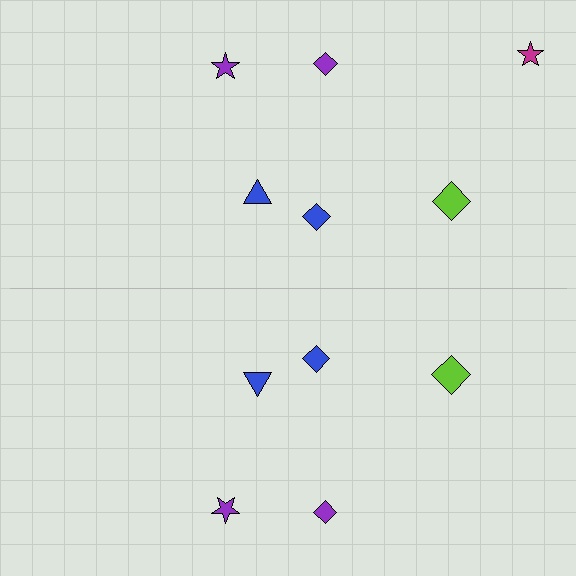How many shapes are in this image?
There are 11 shapes in this image.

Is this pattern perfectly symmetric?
No, the pattern is not perfectly symmetric. A magenta star is missing from the bottom side.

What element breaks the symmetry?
A magenta star is missing from the bottom side.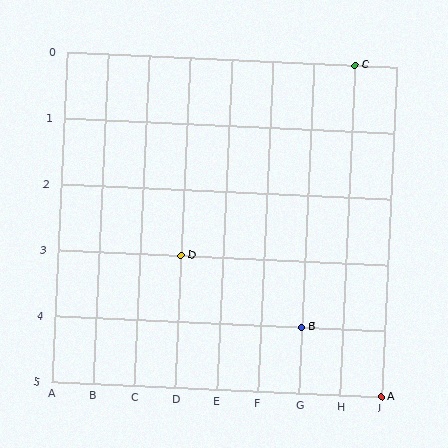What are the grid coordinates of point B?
Point B is at grid coordinates (G, 4).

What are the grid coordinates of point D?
Point D is at grid coordinates (D, 3).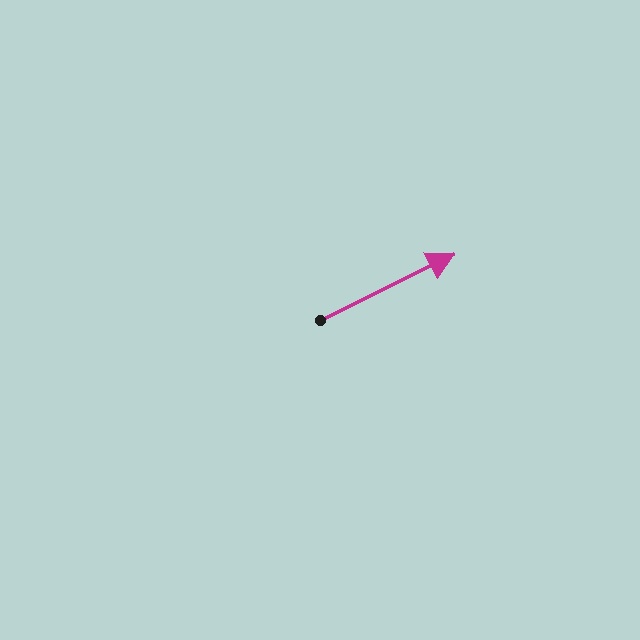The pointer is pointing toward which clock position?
Roughly 2 o'clock.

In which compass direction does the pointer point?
Northeast.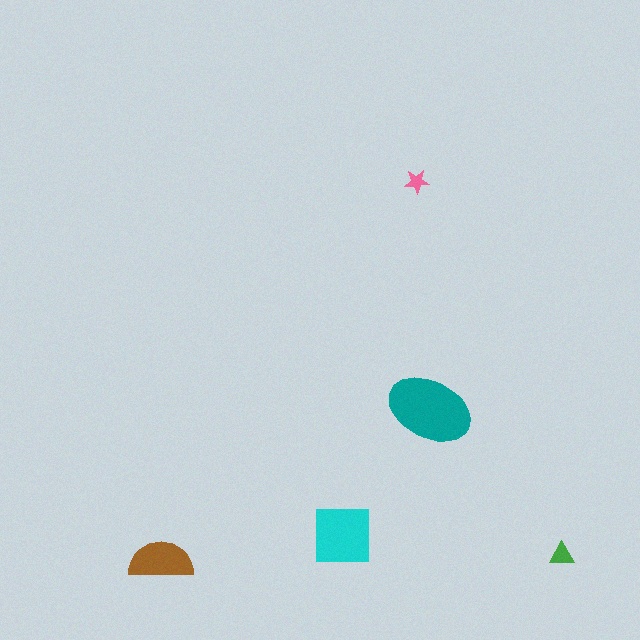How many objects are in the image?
There are 5 objects in the image.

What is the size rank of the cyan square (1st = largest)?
2nd.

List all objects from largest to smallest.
The teal ellipse, the cyan square, the brown semicircle, the green triangle, the pink star.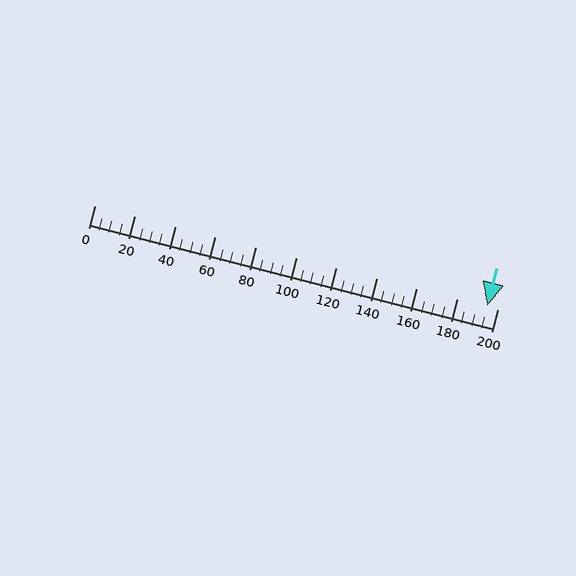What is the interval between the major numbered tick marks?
The major tick marks are spaced 20 units apart.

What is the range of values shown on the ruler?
The ruler shows values from 0 to 200.